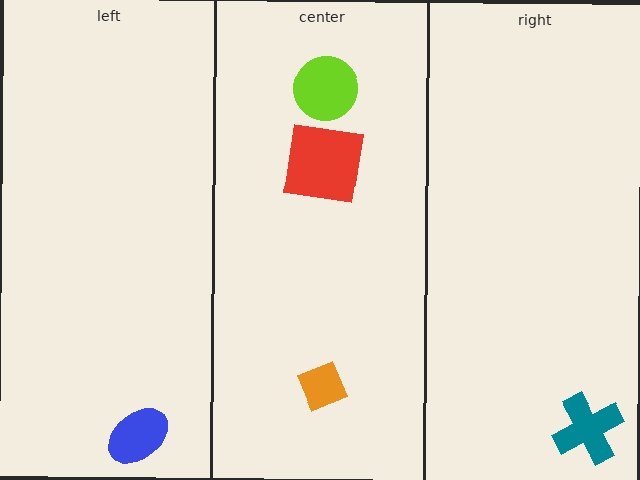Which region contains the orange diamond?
The center region.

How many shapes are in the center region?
3.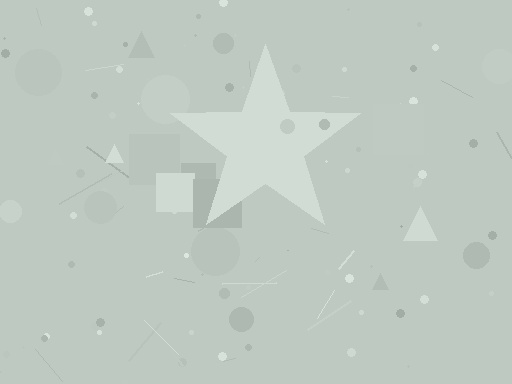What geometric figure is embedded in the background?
A star is embedded in the background.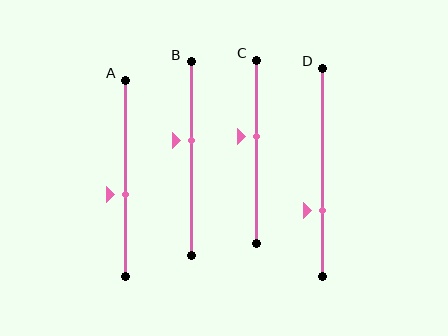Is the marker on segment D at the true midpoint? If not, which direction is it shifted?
No, the marker on segment D is shifted downward by about 19% of the segment length.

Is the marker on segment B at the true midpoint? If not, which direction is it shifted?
No, the marker on segment B is shifted upward by about 9% of the segment length.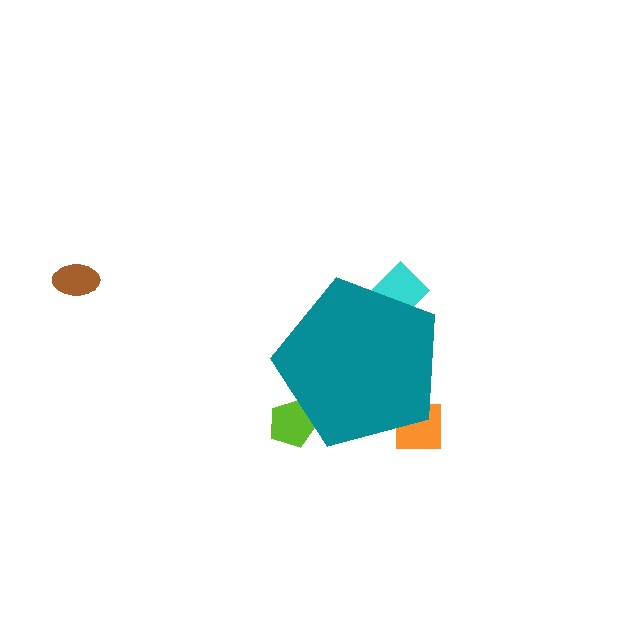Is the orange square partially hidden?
Yes, the orange square is partially hidden behind the teal pentagon.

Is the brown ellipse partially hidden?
No, the brown ellipse is fully visible.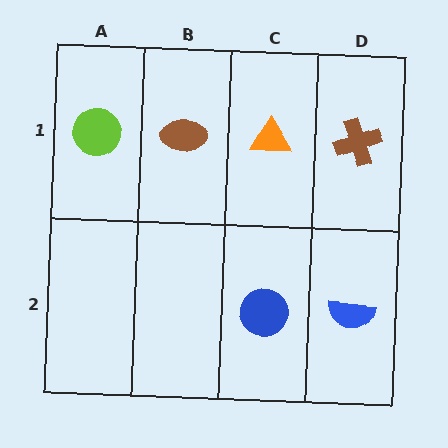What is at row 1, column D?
A brown cross.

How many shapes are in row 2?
2 shapes.